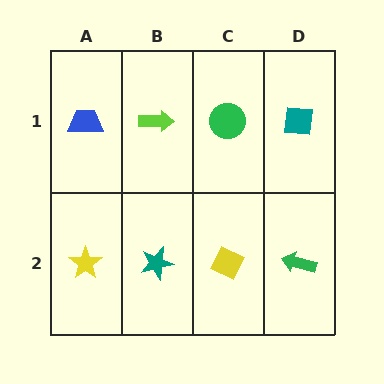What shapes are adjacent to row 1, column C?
A yellow diamond (row 2, column C), a lime arrow (row 1, column B), a teal square (row 1, column D).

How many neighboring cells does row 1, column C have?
3.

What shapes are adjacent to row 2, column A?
A blue trapezoid (row 1, column A), a teal star (row 2, column B).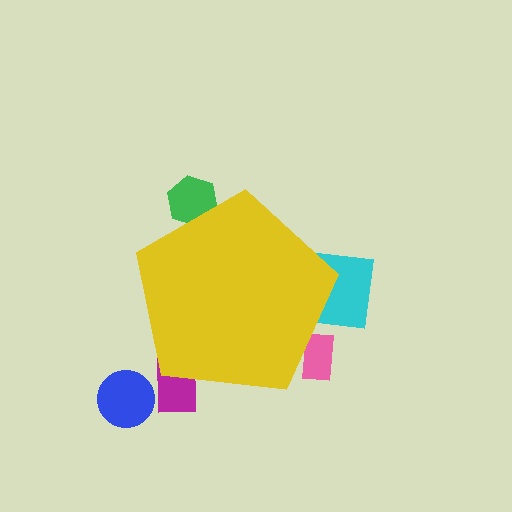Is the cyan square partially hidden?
Yes, the cyan square is partially hidden behind the yellow pentagon.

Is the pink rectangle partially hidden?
Yes, the pink rectangle is partially hidden behind the yellow pentagon.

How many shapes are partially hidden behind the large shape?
4 shapes are partially hidden.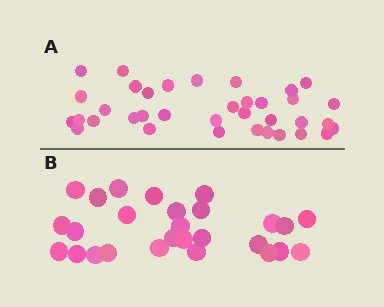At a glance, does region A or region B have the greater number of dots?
Region A (the top region) has more dots.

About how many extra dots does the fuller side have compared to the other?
Region A has roughly 8 or so more dots than region B.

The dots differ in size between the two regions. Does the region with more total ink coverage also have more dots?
No. Region B has more total ink coverage because its dots are larger, but region A actually contains more individual dots. Total area can be misleading — the number of items is what matters here.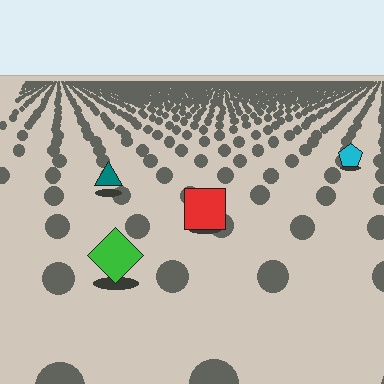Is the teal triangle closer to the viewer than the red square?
No. The red square is closer — you can tell from the texture gradient: the ground texture is coarser near it.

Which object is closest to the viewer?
The green diamond is closest. The texture marks near it are larger and more spread out.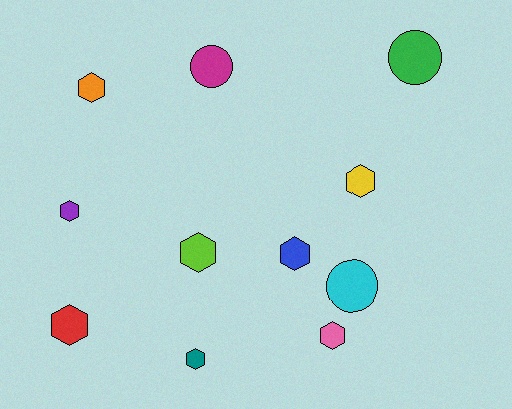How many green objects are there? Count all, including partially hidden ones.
There is 1 green object.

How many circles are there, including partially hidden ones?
There are 3 circles.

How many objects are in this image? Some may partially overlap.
There are 11 objects.